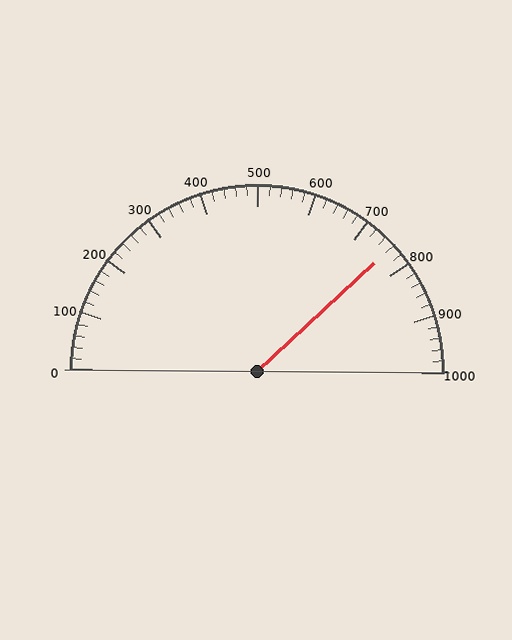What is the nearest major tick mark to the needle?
The nearest major tick mark is 800.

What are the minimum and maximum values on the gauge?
The gauge ranges from 0 to 1000.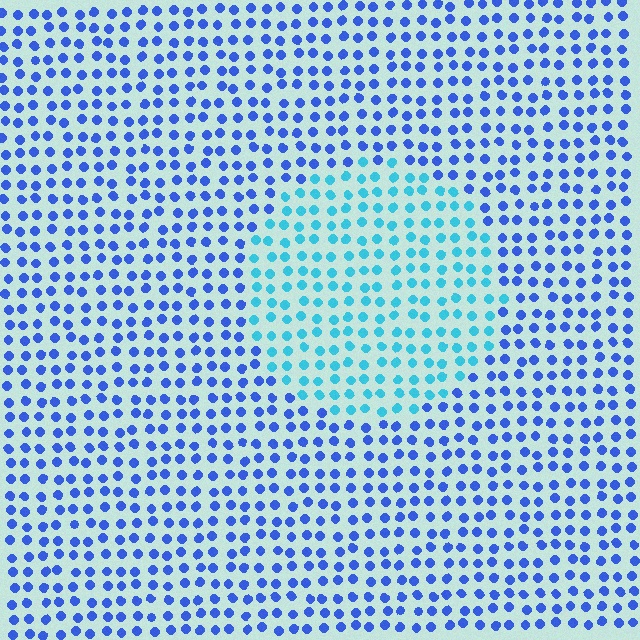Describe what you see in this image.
The image is filled with small blue elements in a uniform arrangement. A circle-shaped region is visible where the elements are tinted to a slightly different hue, forming a subtle color boundary.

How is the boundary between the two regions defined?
The boundary is defined purely by a slight shift in hue (about 38 degrees). Spacing, size, and orientation are identical on both sides.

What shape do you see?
I see a circle.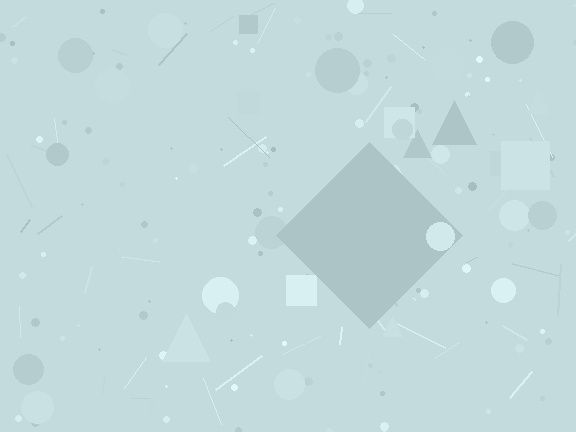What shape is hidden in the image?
A diamond is hidden in the image.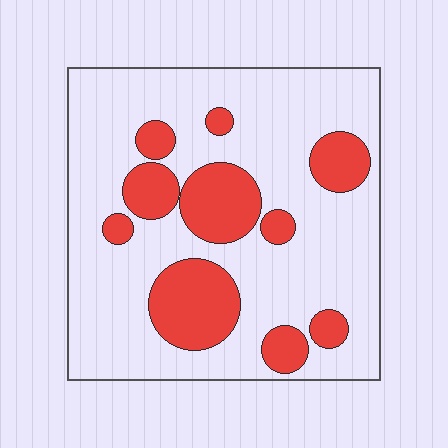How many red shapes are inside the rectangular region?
10.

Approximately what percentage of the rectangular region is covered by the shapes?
Approximately 25%.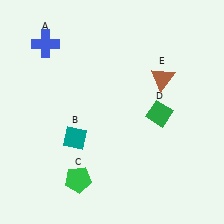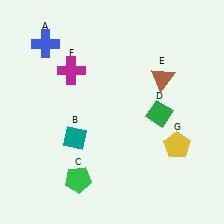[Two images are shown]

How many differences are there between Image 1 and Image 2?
There are 2 differences between the two images.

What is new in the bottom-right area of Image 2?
A yellow pentagon (G) was added in the bottom-right area of Image 2.